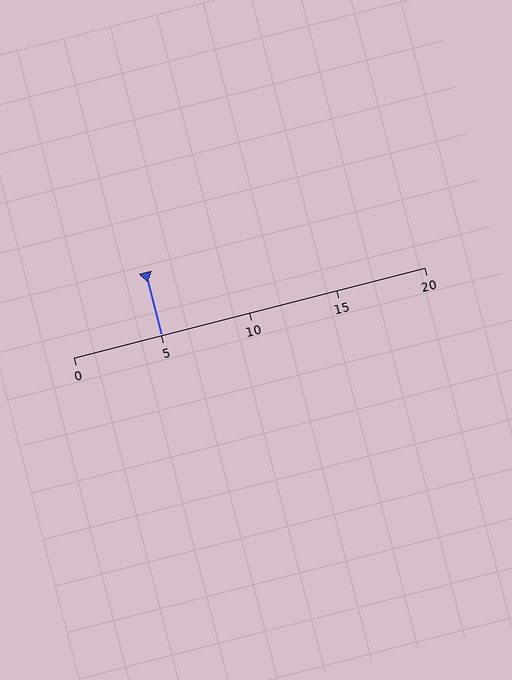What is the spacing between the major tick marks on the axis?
The major ticks are spaced 5 apart.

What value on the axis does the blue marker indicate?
The marker indicates approximately 5.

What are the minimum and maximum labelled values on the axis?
The axis runs from 0 to 20.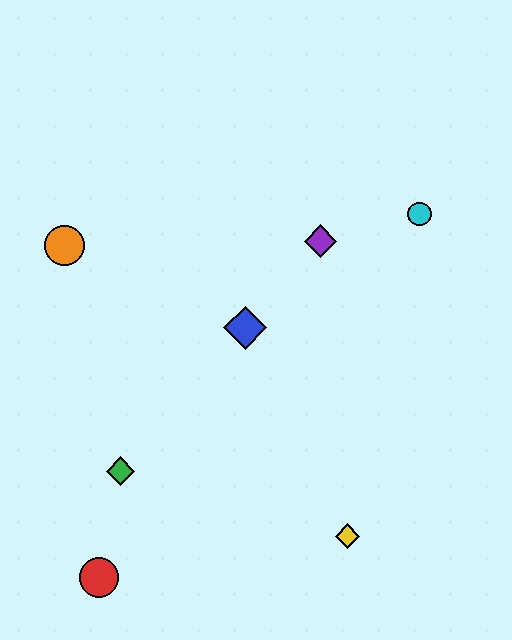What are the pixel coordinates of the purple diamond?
The purple diamond is at (320, 241).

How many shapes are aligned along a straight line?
3 shapes (the blue diamond, the green diamond, the purple diamond) are aligned along a straight line.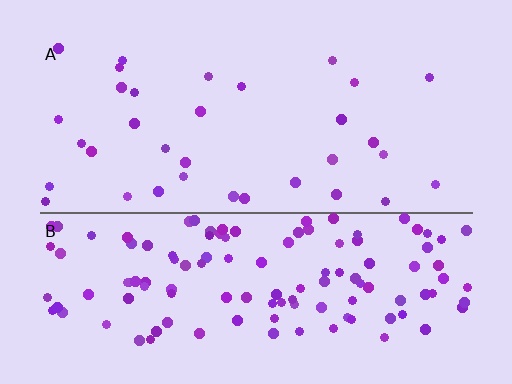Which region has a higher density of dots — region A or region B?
B (the bottom).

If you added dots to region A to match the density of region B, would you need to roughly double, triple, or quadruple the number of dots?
Approximately quadruple.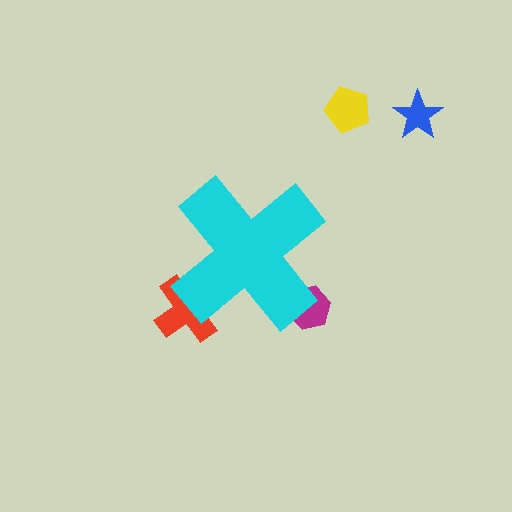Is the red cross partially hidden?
Yes, the red cross is partially hidden behind the cyan cross.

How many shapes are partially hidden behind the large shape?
2 shapes are partially hidden.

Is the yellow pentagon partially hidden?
No, the yellow pentagon is fully visible.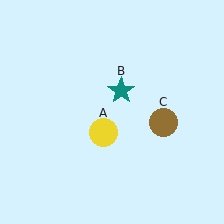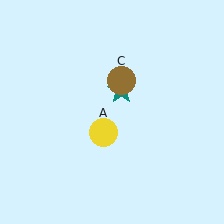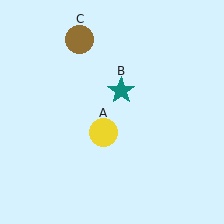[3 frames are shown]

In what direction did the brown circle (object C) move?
The brown circle (object C) moved up and to the left.